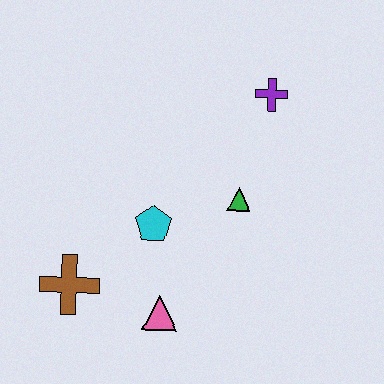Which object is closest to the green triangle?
The cyan pentagon is closest to the green triangle.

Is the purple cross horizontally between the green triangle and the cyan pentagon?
No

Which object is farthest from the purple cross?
The brown cross is farthest from the purple cross.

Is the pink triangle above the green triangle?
No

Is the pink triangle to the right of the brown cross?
Yes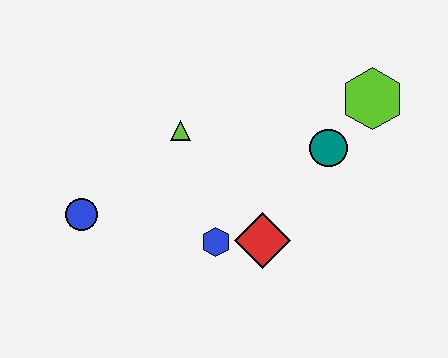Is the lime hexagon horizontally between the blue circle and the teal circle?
No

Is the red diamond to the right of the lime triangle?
Yes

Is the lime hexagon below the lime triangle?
No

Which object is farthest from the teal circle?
The blue circle is farthest from the teal circle.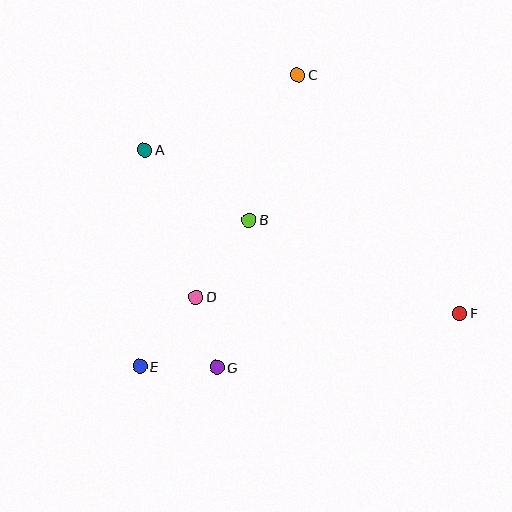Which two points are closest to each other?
Points D and G are closest to each other.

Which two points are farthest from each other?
Points A and F are farthest from each other.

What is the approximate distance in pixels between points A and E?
The distance between A and E is approximately 217 pixels.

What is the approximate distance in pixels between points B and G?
The distance between B and G is approximately 150 pixels.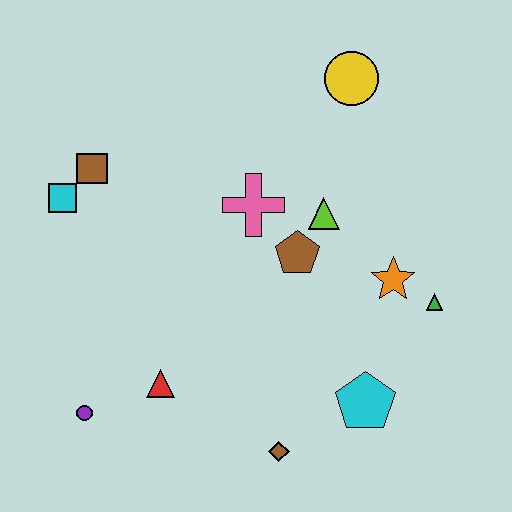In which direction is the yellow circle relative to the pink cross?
The yellow circle is above the pink cross.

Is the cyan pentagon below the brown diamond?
No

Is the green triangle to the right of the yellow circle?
Yes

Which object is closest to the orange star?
The green triangle is closest to the orange star.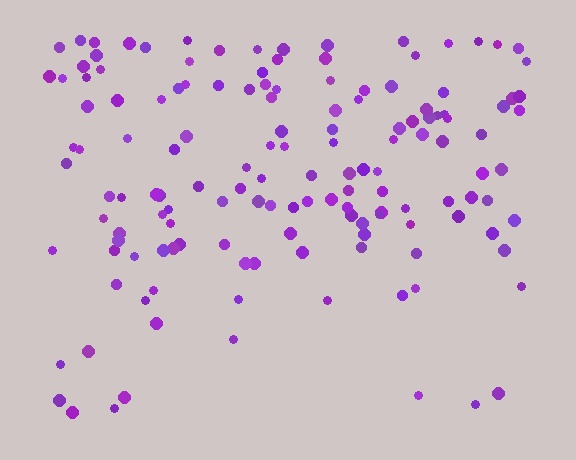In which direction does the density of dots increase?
From bottom to top, with the top side densest.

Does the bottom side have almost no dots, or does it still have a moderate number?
Still a moderate number, just noticeably fewer than the top.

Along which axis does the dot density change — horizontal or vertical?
Vertical.